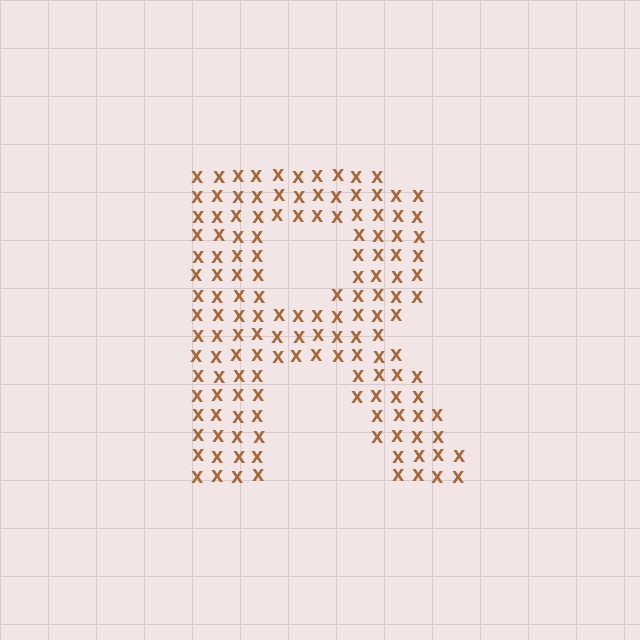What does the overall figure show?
The overall figure shows the letter R.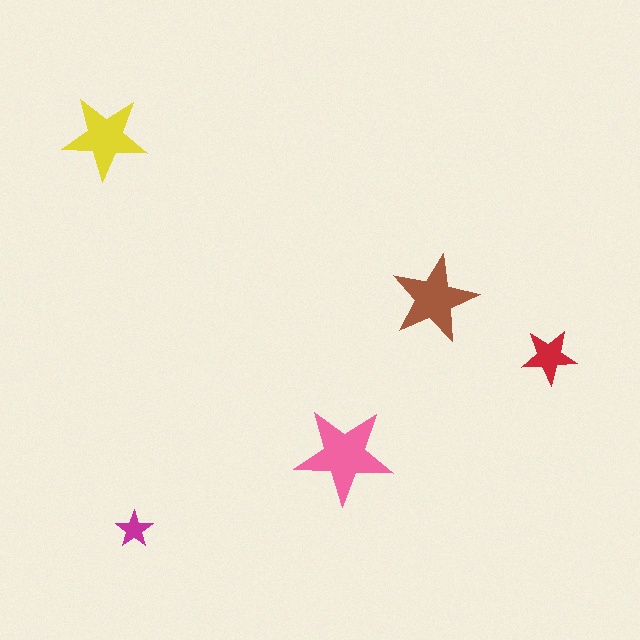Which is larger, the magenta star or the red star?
The red one.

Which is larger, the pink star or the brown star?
The pink one.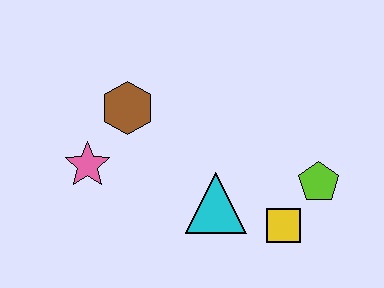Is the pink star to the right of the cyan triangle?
No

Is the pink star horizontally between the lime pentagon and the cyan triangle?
No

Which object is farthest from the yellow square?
The pink star is farthest from the yellow square.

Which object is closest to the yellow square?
The lime pentagon is closest to the yellow square.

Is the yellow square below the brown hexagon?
Yes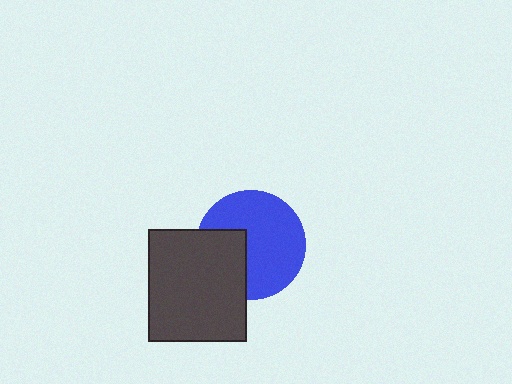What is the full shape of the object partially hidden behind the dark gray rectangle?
The partially hidden object is a blue circle.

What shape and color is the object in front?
The object in front is a dark gray rectangle.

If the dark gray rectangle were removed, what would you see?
You would see the complete blue circle.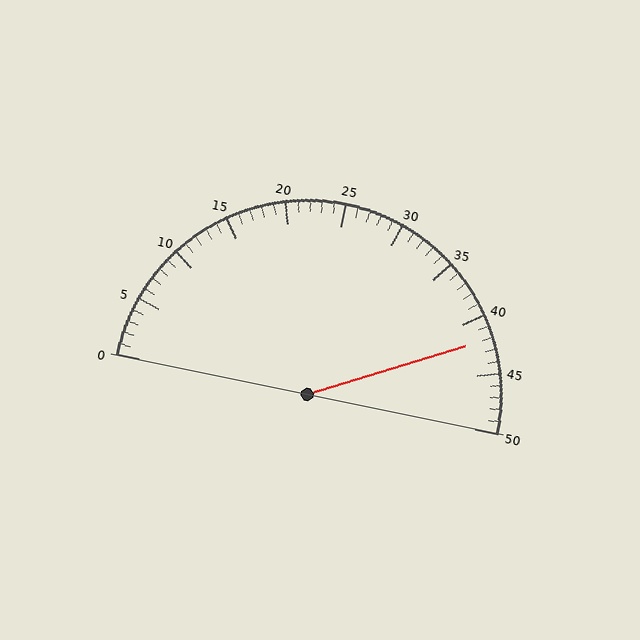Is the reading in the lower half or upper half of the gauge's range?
The reading is in the upper half of the range (0 to 50).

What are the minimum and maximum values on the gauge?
The gauge ranges from 0 to 50.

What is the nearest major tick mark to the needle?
The nearest major tick mark is 40.